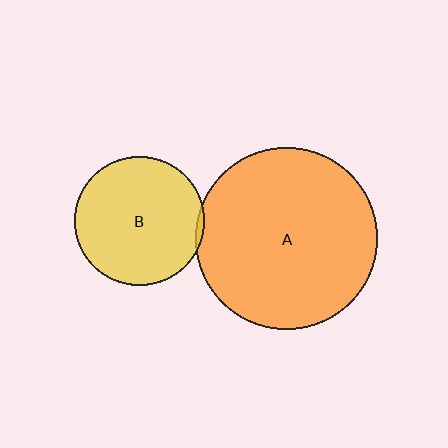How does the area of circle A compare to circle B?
Approximately 2.0 times.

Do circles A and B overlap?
Yes.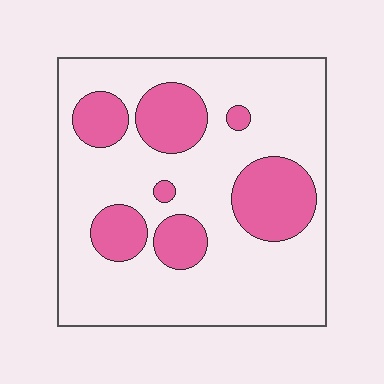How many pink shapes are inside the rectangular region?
7.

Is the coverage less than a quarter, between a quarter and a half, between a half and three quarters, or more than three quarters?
Between a quarter and a half.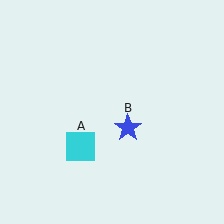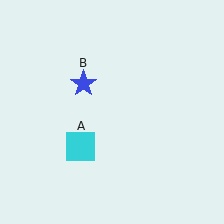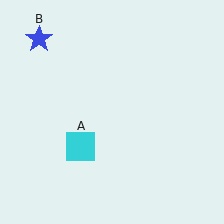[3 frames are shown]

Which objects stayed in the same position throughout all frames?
Cyan square (object A) remained stationary.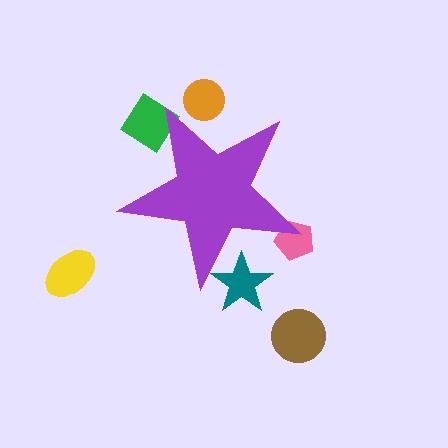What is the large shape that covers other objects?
A purple star.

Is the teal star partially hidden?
Yes, the teal star is partially hidden behind the purple star.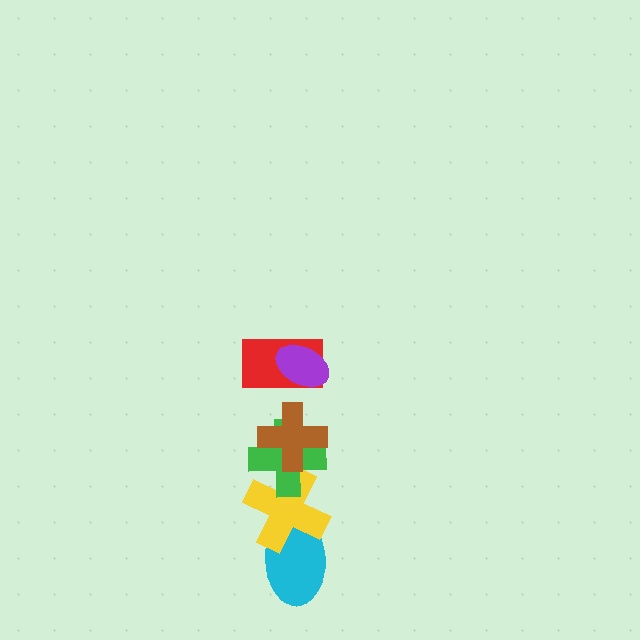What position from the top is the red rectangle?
The red rectangle is 2nd from the top.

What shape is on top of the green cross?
The brown cross is on top of the green cross.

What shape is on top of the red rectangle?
The purple ellipse is on top of the red rectangle.